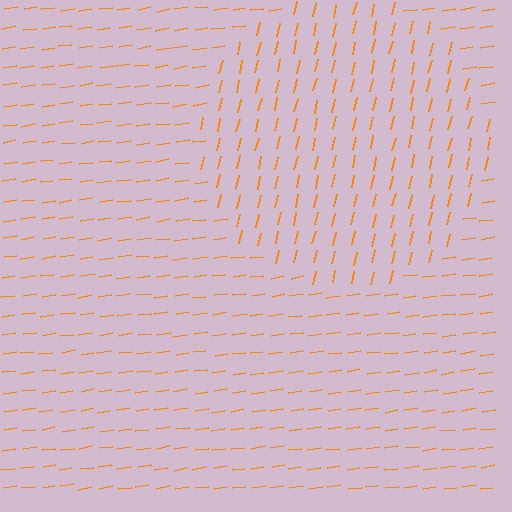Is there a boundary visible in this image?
Yes, there is a texture boundary formed by a change in line orientation.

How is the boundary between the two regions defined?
The boundary is defined purely by a change in line orientation (approximately 68 degrees difference). All lines are the same color and thickness.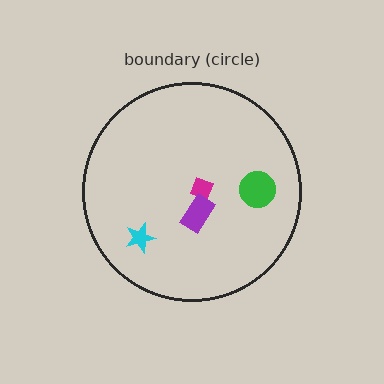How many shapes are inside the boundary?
4 inside, 0 outside.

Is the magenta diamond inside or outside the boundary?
Inside.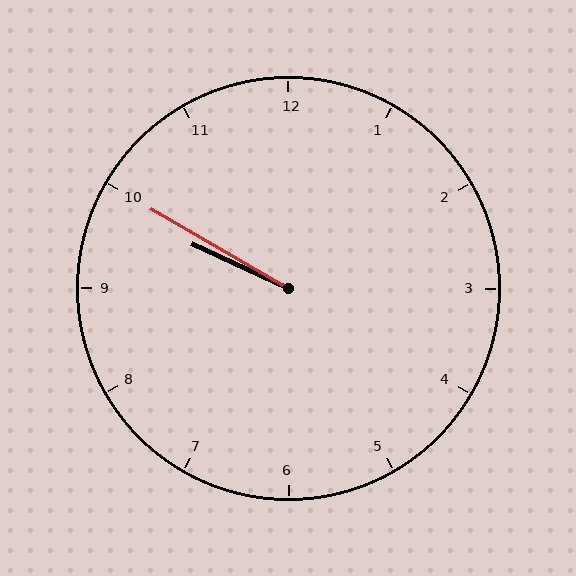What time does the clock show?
9:50.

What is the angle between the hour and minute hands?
Approximately 5 degrees.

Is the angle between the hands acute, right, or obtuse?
It is acute.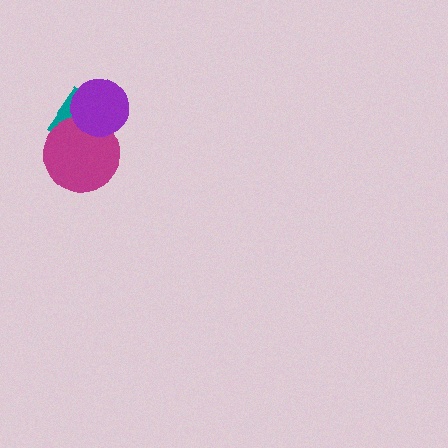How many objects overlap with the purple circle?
2 objects overlap with the purple circle.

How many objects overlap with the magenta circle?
2 objects overlap with the magenta circle.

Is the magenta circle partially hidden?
Yes, it is partially covered by another shape.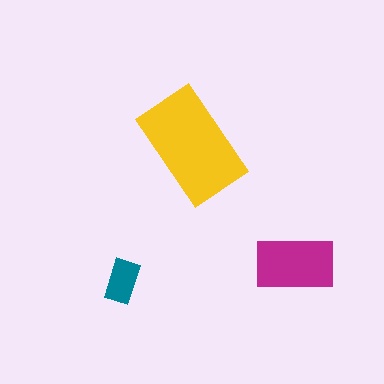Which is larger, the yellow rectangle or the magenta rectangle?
The yellow one.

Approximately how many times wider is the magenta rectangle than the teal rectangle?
About 2 times wider.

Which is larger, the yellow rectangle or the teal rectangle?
The yellow one.